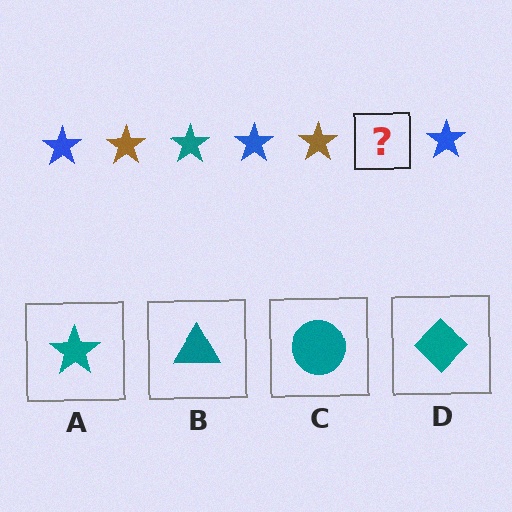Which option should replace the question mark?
Option A.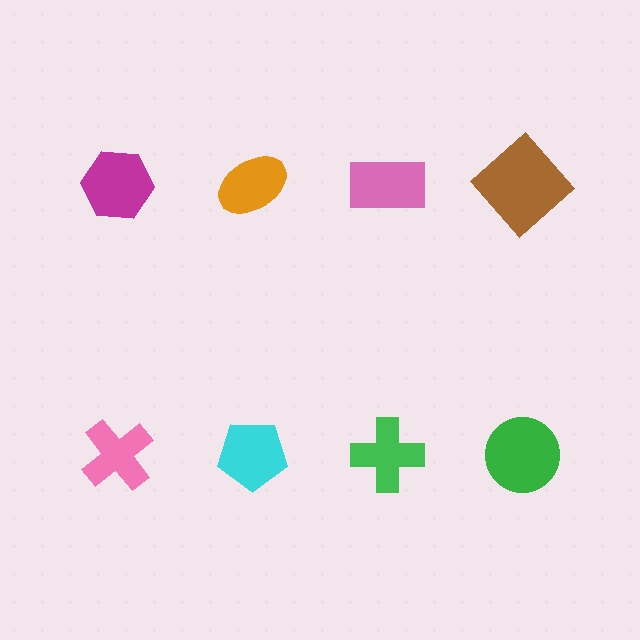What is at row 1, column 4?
A brown diamond.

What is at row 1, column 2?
An orange ellipse.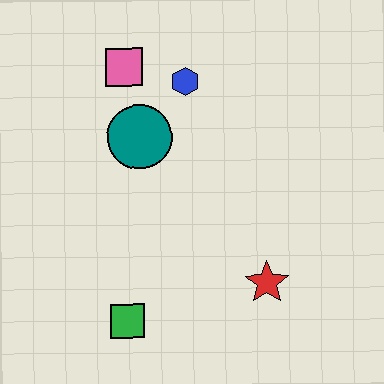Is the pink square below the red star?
No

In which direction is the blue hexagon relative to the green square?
The blue hexagon is above the green square.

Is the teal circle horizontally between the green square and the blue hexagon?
Yes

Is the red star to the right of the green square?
Yes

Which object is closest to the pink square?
The blue hexagon is closest to the pink square.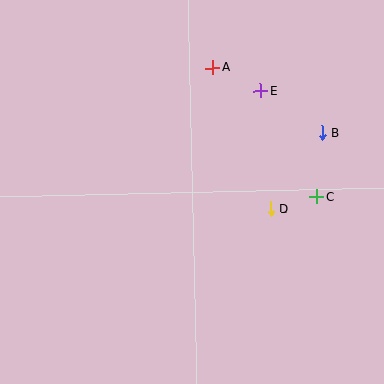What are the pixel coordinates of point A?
Point A is at (213, 68).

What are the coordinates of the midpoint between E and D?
The midpoint between E and D is at (266, 150).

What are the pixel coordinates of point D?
Point D is at (271, 209).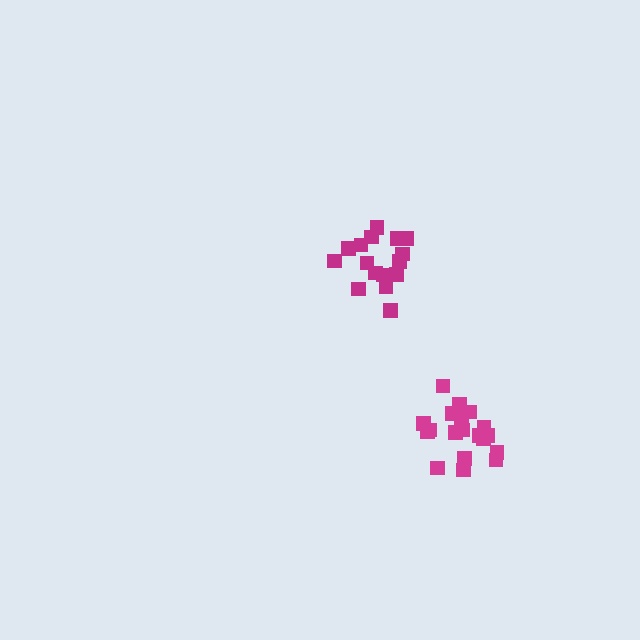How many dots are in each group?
Group 1: 16 dots, Group 2: 19 dots (35 total).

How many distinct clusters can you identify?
There are 2 distinct clusters.